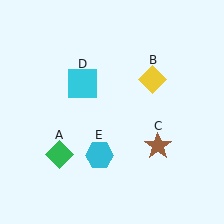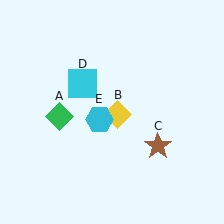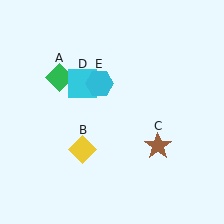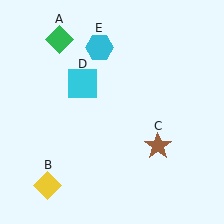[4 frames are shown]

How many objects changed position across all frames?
3 objects changed position: green diamond (object A), yellow diamond (object B), cyan hexagon (object E).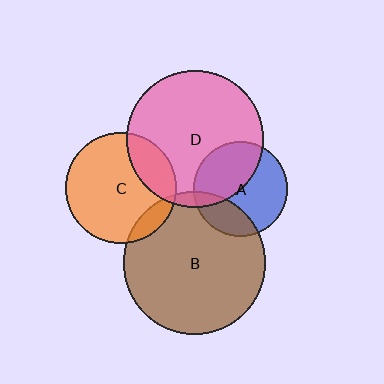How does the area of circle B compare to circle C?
Approximately 1.7 times.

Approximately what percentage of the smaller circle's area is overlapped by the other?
Approximately 25%.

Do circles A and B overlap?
Yes.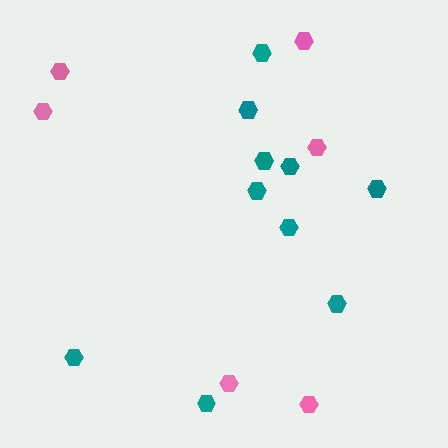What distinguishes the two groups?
There are 2 groups: one group of teal hexagons (10) and one group of pink hexagons (6).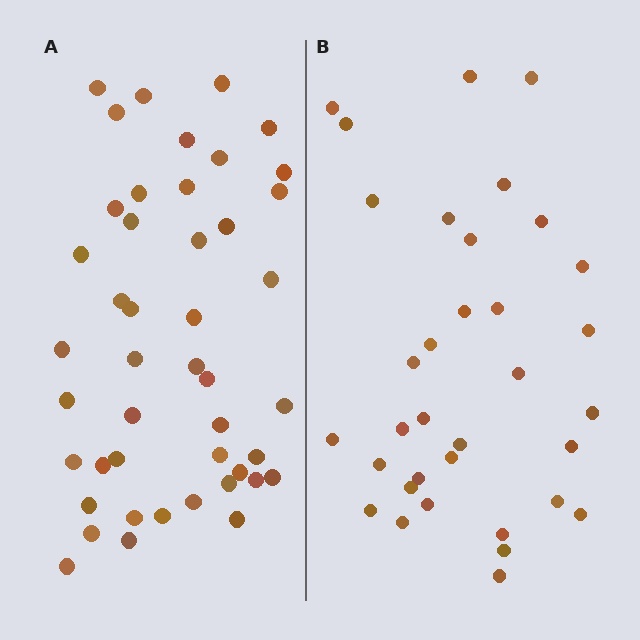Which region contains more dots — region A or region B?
Region A (the left region) has more dots.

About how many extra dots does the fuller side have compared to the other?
Region A has roughly 12 or so more dots than region B.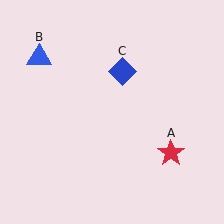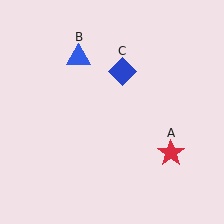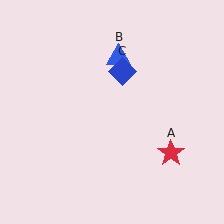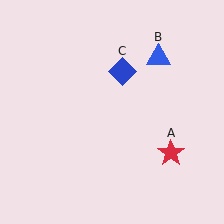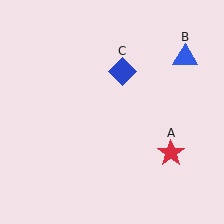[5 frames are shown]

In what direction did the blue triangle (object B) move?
The blue triangle (object B) moved right.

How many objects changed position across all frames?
1 object changed position: blue triangle (object B).